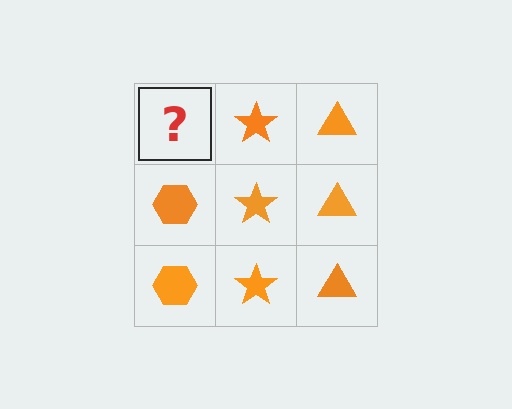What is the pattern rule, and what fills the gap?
The rule is that each column has a consistent shape. The gap should be filled with an orange hexagon.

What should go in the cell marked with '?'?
The missing cell should contain an orange hexagon.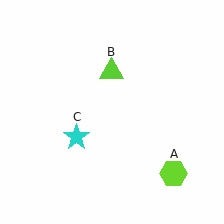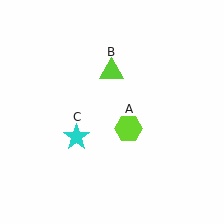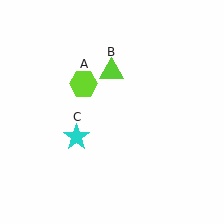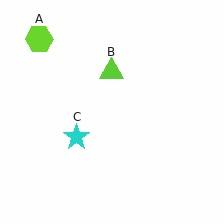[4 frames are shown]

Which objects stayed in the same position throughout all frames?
Lime triangle (object B) and cyan star (object C) remained stationary.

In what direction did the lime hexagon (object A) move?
The lime hexagon (object A) moved up and to the left.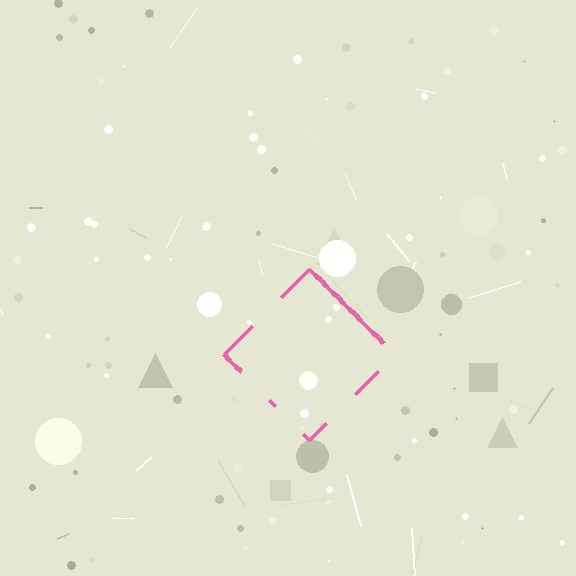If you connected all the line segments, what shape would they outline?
They would outline a diamond.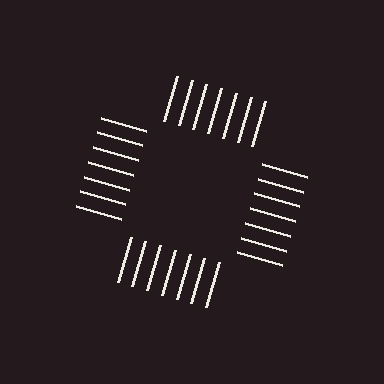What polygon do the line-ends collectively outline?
An illusory square — the line segments terminate on its edges but no continuous stroke is drawn.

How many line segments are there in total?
28 — 7 along each of the 4 edges.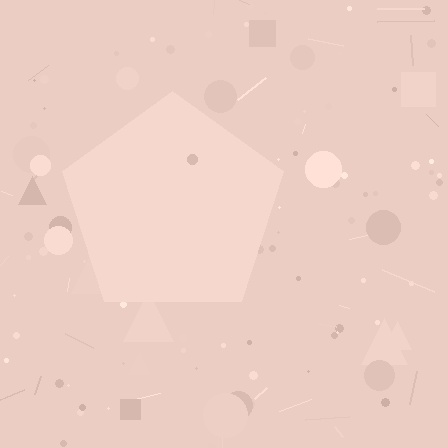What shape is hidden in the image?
A pentagon is hidden in the image.